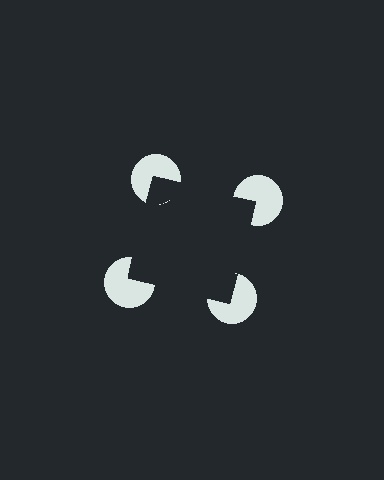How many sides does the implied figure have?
4 sides.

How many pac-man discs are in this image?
There are 4 — one at each vertex of the illusory square.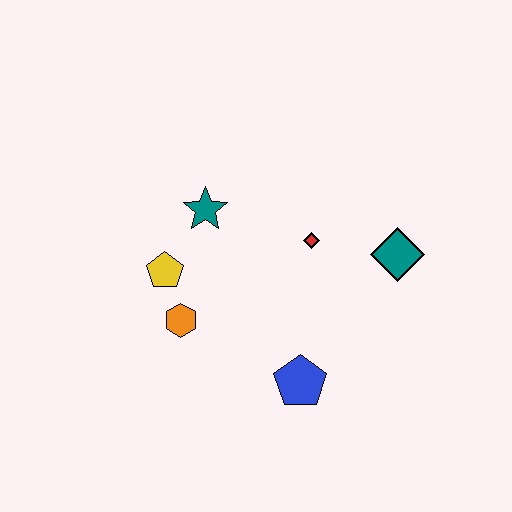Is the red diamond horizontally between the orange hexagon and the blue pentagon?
No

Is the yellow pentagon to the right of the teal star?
No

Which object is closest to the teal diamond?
The red diamond is closest to the teal diamond.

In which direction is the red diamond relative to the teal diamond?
The red diamond is to the left of the teal diamond.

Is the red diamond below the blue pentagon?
No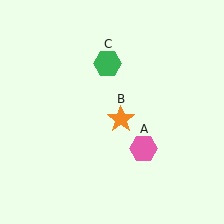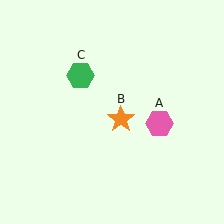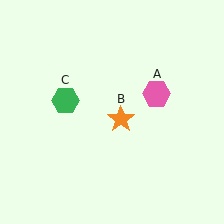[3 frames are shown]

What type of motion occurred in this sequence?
The pink hexagon (object A), green hexagon (object C) rotated counterclockwise around the center of the scene.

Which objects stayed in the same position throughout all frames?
Orange star (object B) remained stationary.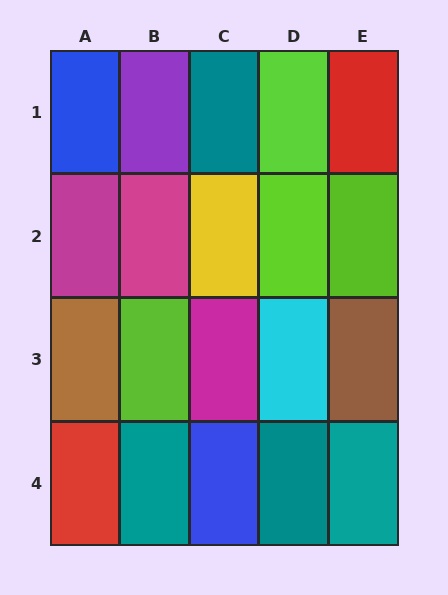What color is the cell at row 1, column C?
Teal.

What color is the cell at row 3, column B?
Lime.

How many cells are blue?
2 cells are blue.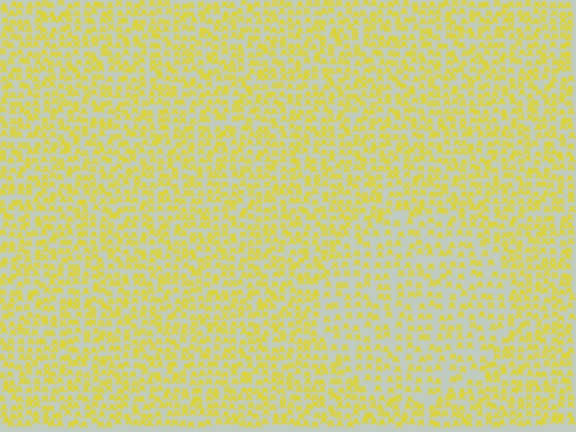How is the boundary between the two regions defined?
The boundary is defined by a change in element density (approximately 1.6x ratio). All elements are the same color, size, and shape.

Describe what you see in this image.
The image contains small yellow elements arranged at two different densities. A circle-shaped region is visible where the elements are less densely packed than the surrounding area.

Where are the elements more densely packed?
The elements are more densely packed outside the circle boundary.